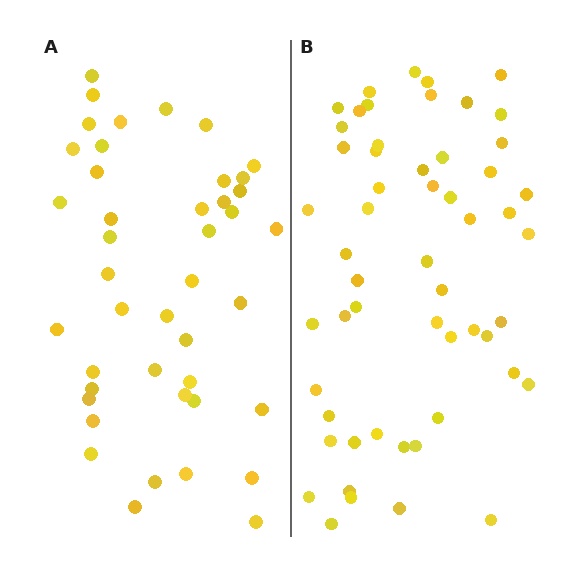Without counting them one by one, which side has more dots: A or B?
Region B (the right region) has more dots.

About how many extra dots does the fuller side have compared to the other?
Region B has roughly 12 or so more dots than region A.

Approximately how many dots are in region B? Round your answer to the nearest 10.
About 60 dots. (The exact count is 55, which rounds to 60.)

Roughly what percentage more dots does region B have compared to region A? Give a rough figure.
About 30% more.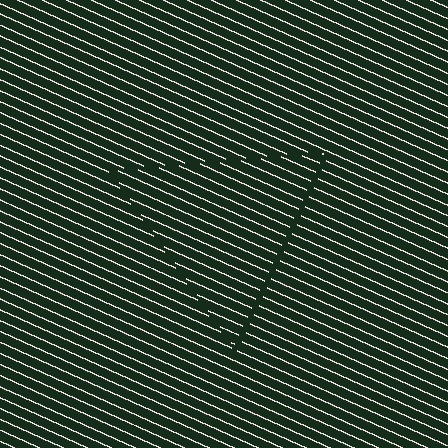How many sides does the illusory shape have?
3 sides — the line-ends trace a triangle.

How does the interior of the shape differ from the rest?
The interior of the shape contains the same grating, shifted by half a period — the contour is defined by the phase discontinuity where line-ends from the inner and outer gratings abut.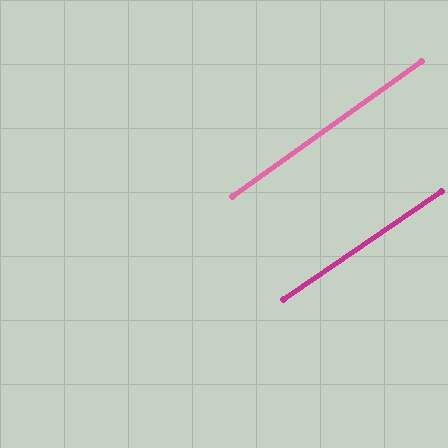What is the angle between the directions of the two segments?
Approximately 1 degree.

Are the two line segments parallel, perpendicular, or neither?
Parallel — their directions differ by only 1.3°.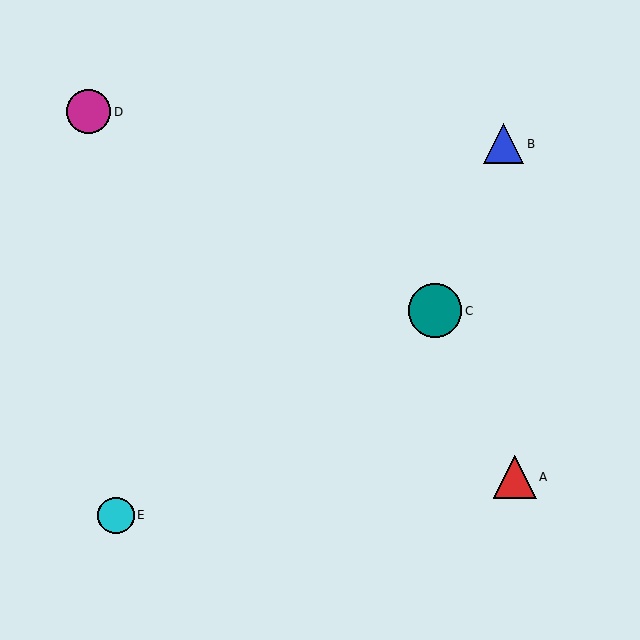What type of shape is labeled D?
Shape D is a magenta circle.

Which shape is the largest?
The teal circle (labeled C) is the largest.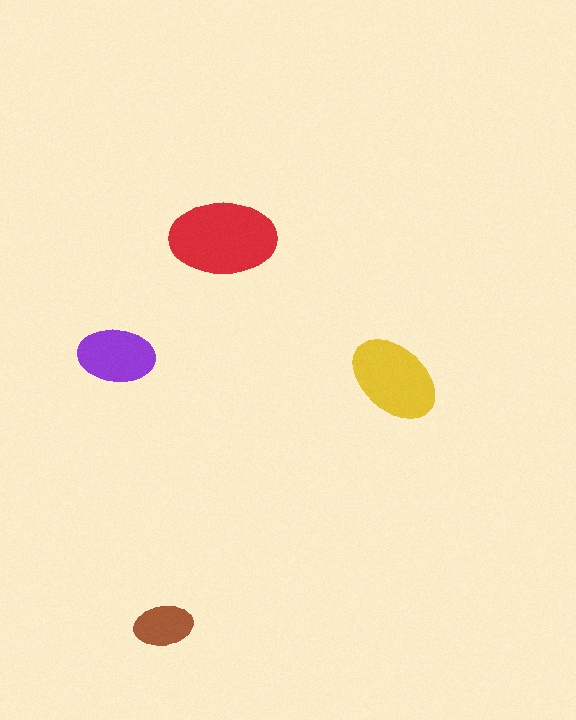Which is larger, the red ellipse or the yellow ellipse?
The red one.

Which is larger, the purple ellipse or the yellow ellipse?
The yellow one.